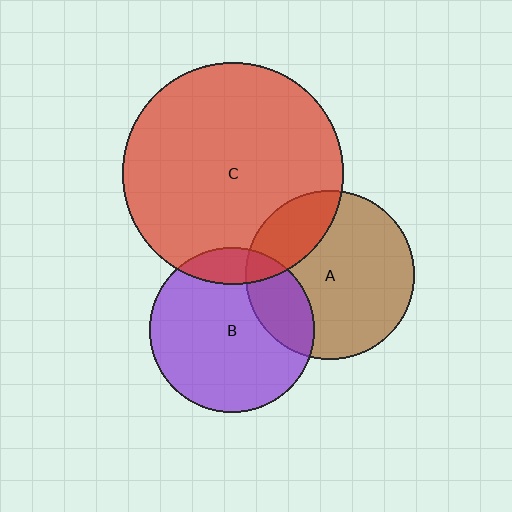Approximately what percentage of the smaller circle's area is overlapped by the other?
Approximately 20%.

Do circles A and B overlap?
Yes.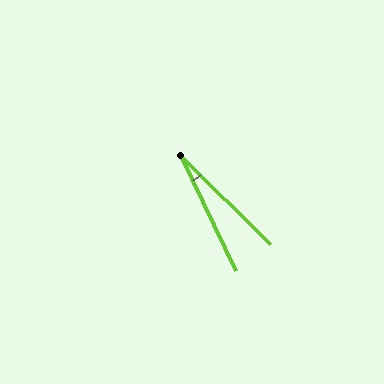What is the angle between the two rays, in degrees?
Approximately 20 degrees.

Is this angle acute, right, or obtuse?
It is acute.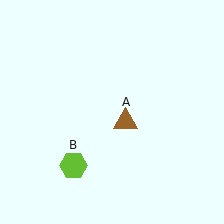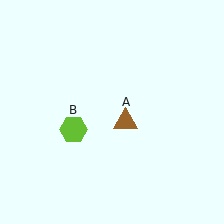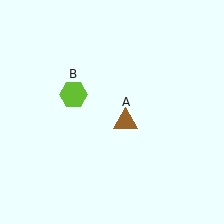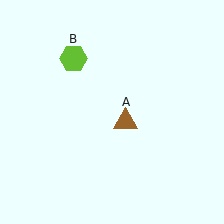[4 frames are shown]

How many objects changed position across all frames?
1 object changed position: lime hexagon (object B).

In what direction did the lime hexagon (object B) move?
The lime hexagon (object B) moved up.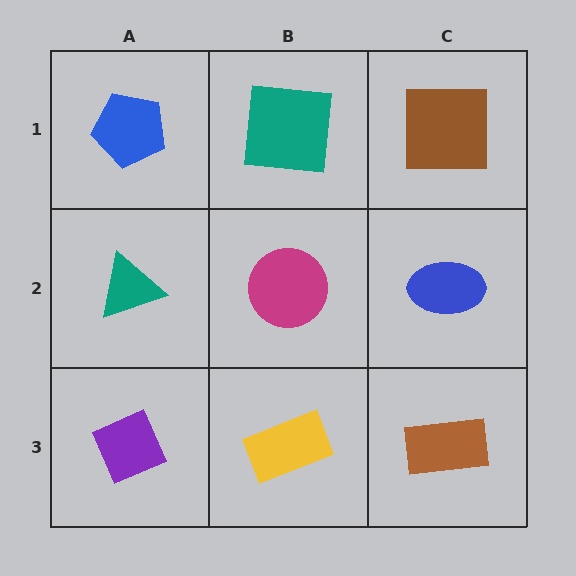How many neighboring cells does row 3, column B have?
3.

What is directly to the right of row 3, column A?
A yellow rectangle.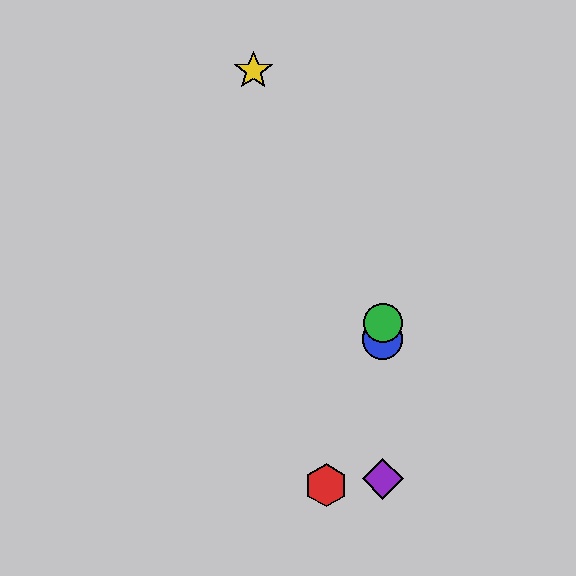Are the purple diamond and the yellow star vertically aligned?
No, the purple diamond is at x≈383 and the yellow star is at x≈253.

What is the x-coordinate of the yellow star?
The yellow star is at x≈253.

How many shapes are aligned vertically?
3 shapes (the blue circle, the green circle, the purple diamond) are aligned vertically.